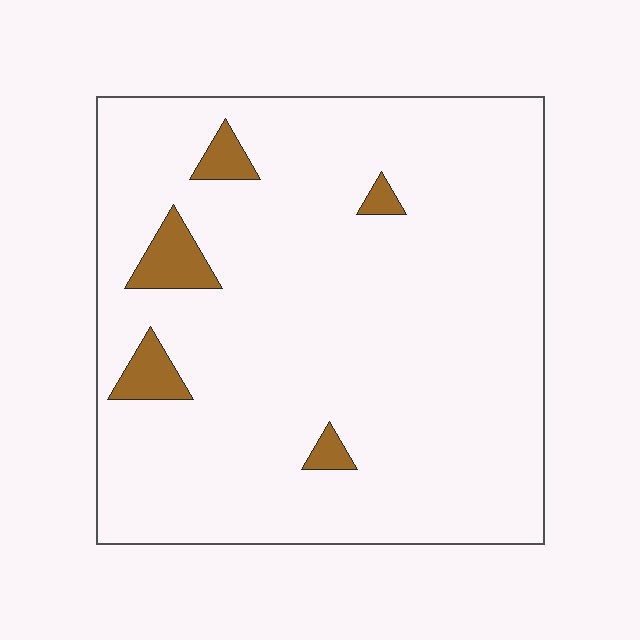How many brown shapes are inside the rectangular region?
5.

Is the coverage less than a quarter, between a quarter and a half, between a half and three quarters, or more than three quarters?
Less than a quarter.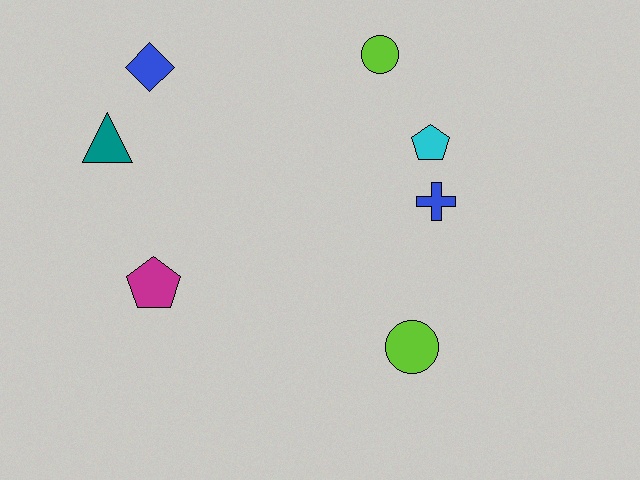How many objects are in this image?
There are 7 objects.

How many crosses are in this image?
There is 1 cross.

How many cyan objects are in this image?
There is 1 cyan object.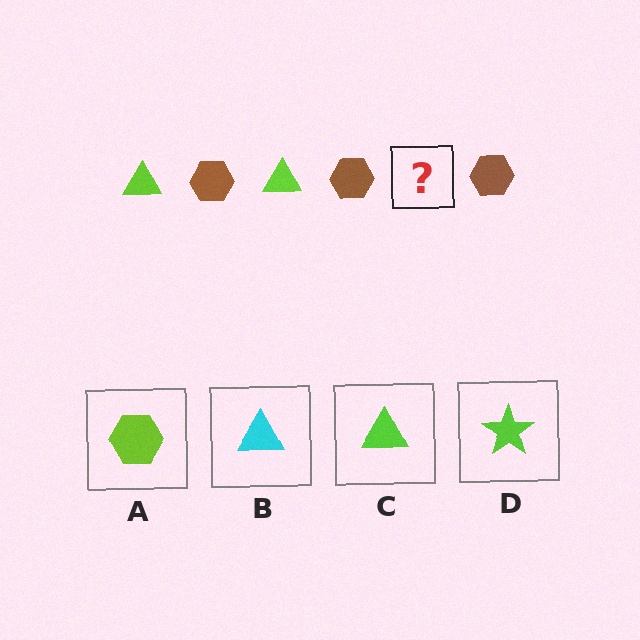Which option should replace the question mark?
Option C.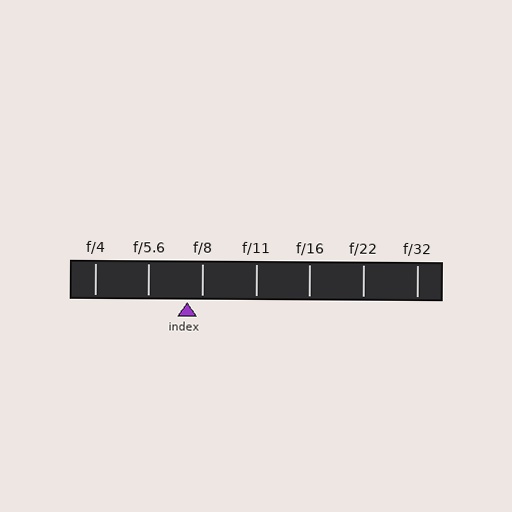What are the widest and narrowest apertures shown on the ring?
The widest aperture shown is f/4 and the narrowest is f/32.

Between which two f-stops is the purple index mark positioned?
The index mark is between f/5.6 and f/8.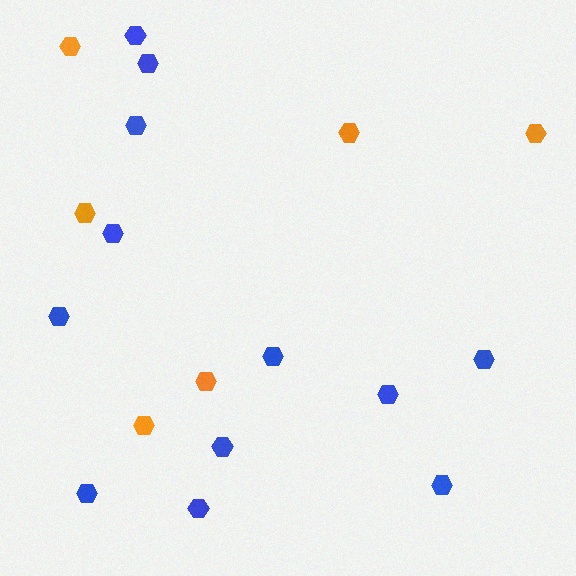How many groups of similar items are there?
There are 2 groups: one group of orange hexagons (6) and one group of blue hexagons (12).